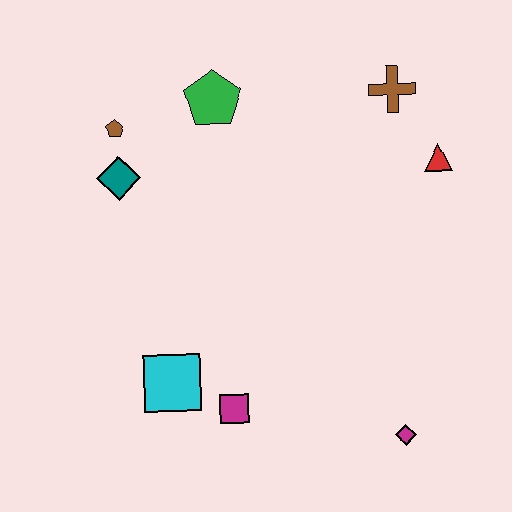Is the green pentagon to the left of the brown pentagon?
No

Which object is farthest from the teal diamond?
The magenta diamond is farthest from the teal diamond.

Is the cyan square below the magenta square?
No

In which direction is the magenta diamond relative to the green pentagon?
The magenta diamond is below the green pentagon.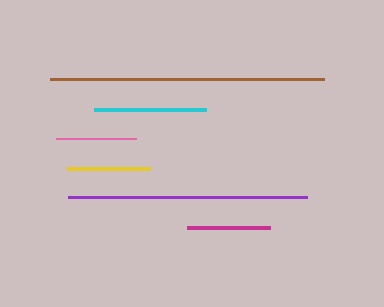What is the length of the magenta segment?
The magenta segment is approximately 83 pixels long.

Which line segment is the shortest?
The pink line is the shortest at approximately 80 pixels.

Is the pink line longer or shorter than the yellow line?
The yellow line is longer than the pink line.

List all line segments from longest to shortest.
From longest to shortest: brown, purple, cyan, yellow, magenta, pink.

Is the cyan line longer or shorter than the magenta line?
The cyan line is longer than the magenta line.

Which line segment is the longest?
The brown line is the longest at approximately 274 pixels.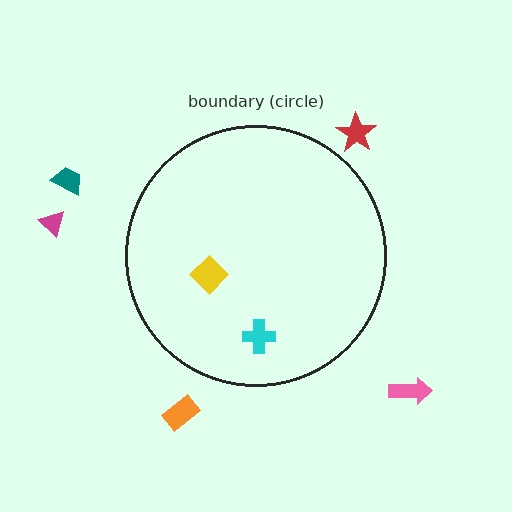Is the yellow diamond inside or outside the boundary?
Inside.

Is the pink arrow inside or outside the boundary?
Outside.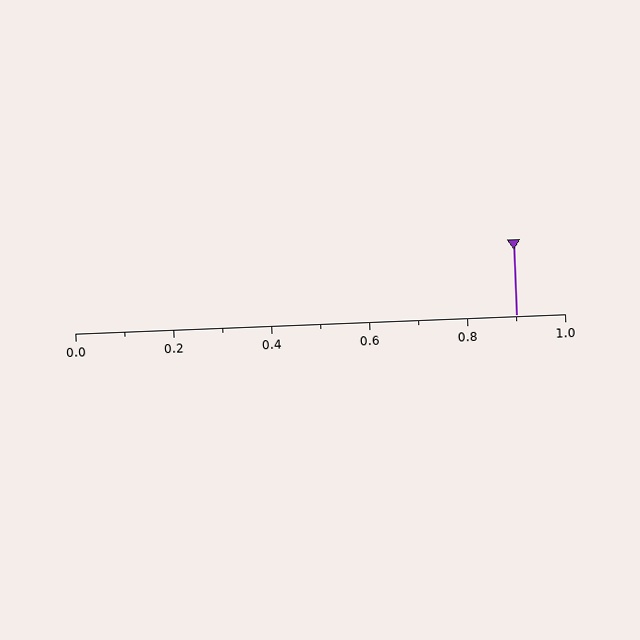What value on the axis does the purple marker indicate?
The marker indicates approximately 0.9.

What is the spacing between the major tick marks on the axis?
The major ticks are spaced 0.2 apart.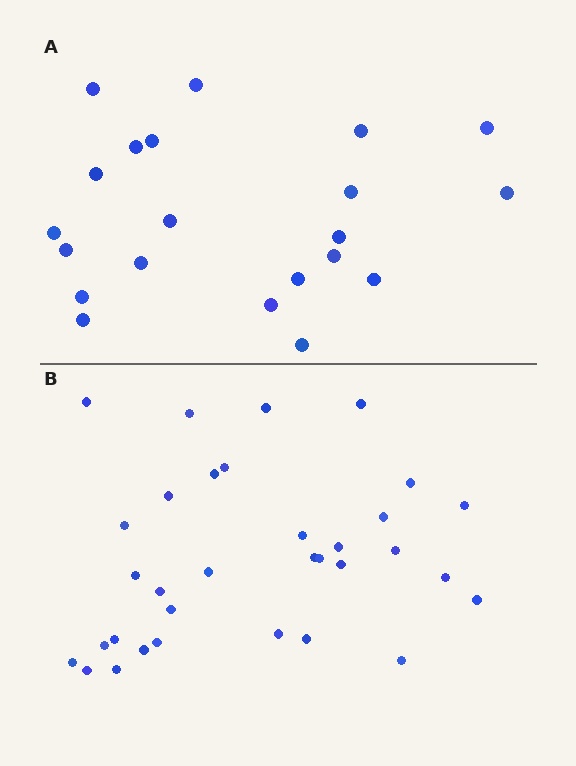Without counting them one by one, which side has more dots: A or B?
Region B (the bottom region) has more dots.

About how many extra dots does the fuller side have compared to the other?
Region B has roughly 12 or so more dots than region A.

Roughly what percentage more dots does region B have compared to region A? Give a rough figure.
About 55% more.